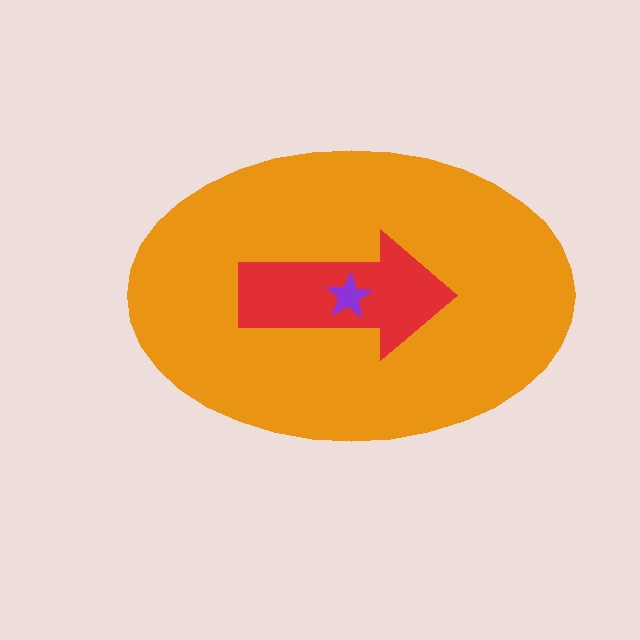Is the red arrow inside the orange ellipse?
Yes.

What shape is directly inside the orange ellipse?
The red arrow.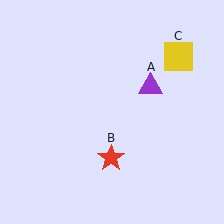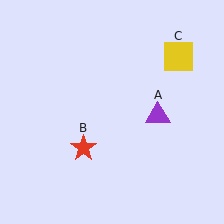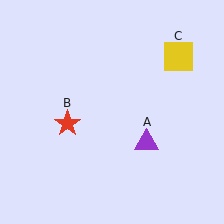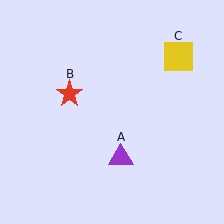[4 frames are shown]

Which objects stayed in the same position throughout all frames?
Yellow square (object C) remained stationary.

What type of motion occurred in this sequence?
The purple triangle (object A), red star (object B) rotated clockwise around the center of the scene.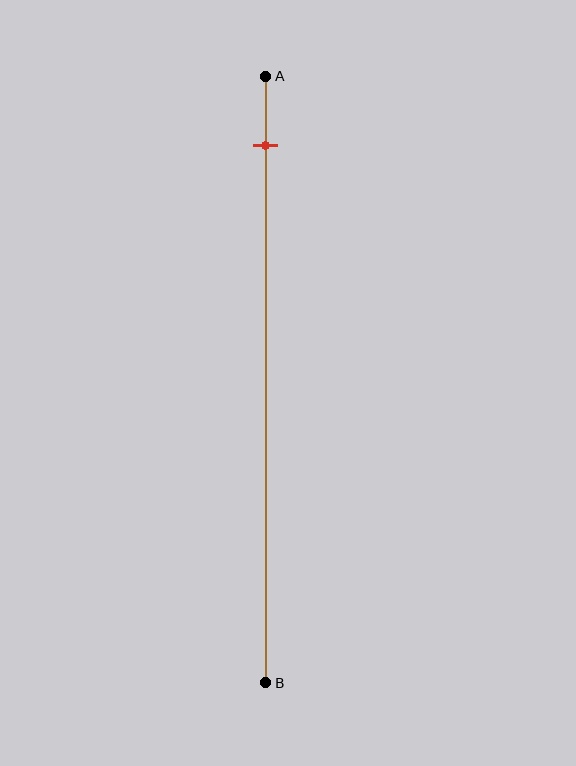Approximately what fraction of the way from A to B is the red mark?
The red mark is approximately 10% of the way from A to B.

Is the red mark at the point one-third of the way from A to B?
No, the mark is at about 10% from A, not at the 33% one-third point.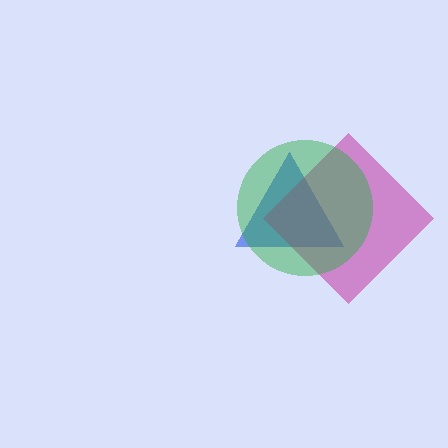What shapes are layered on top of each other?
The layered shapes are: a blue triangle, a magenta diamond, a green circle.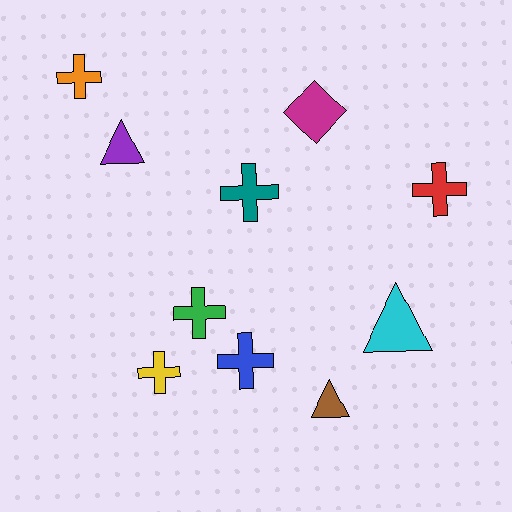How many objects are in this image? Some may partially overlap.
There are 10 objects.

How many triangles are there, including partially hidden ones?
There are 3 triangles.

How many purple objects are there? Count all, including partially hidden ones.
There is 1 purple object.